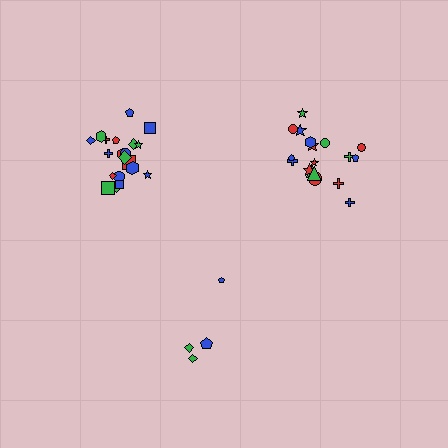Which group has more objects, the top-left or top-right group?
The top-left group.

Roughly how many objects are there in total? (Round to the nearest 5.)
Roughly 45 objects in total.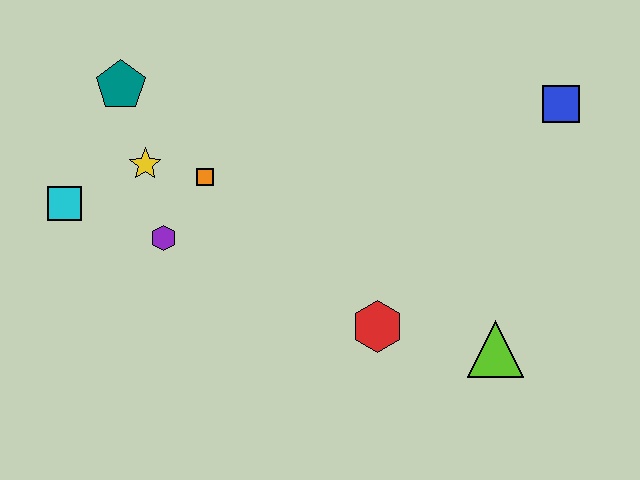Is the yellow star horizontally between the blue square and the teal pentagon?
Yes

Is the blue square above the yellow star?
Yes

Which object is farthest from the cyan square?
The blue square is farthest from the cyan square.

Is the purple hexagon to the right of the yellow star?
Yes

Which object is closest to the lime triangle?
The red hexagon is closest to the lime triangle.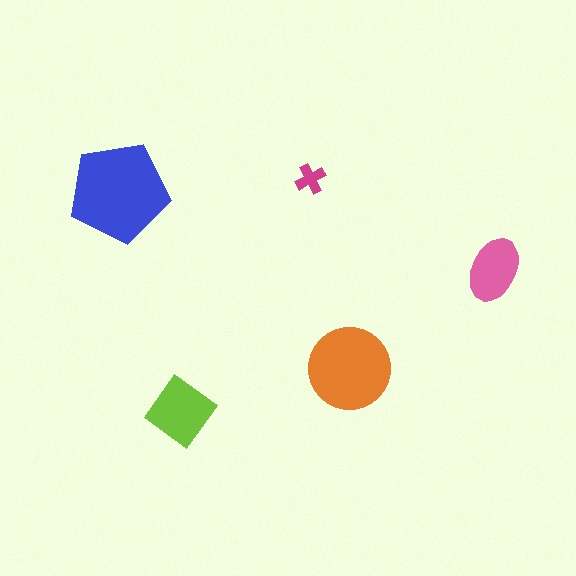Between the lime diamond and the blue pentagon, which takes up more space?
The blue pentagon.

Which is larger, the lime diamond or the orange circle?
The orange circle.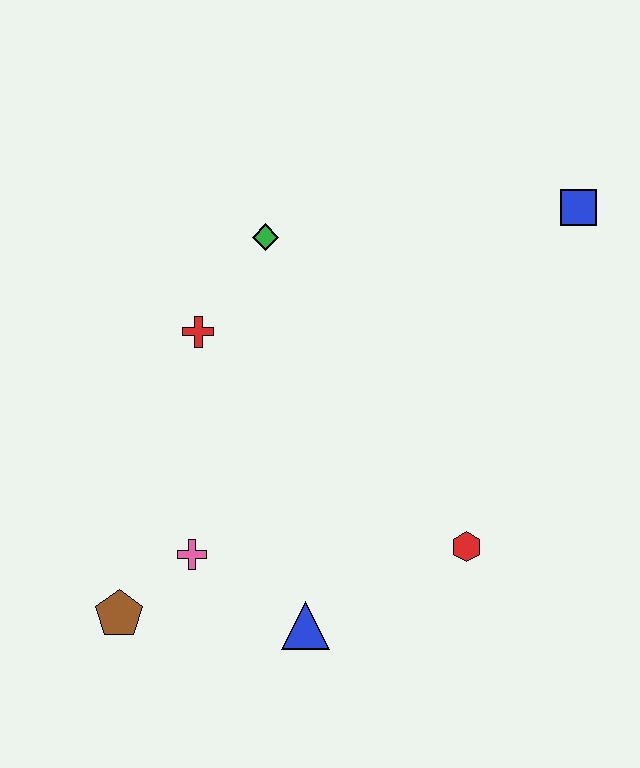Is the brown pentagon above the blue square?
No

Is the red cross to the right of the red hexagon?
No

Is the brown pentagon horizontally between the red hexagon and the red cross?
No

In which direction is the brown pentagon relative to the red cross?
The brown pentagon is below the red cross.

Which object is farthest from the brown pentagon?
The blue square is farthest from the brown pentagon.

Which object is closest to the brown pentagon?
The pink cross is closest to the brown pentagon.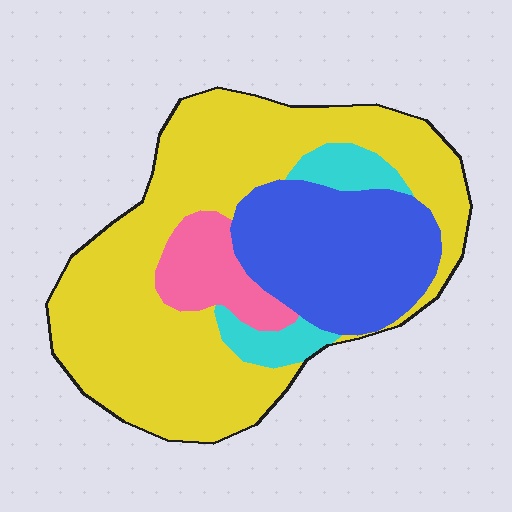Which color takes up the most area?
Yellow, at roughly 60%.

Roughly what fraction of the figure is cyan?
Cyan covers about 10% of the figure.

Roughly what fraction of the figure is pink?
Pink takes up about one tenth (1/10) of the figure.